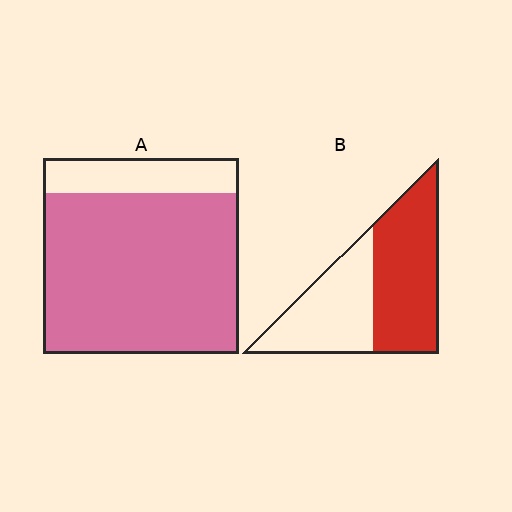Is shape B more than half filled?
Yes.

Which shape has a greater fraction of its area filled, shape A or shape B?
Shape A.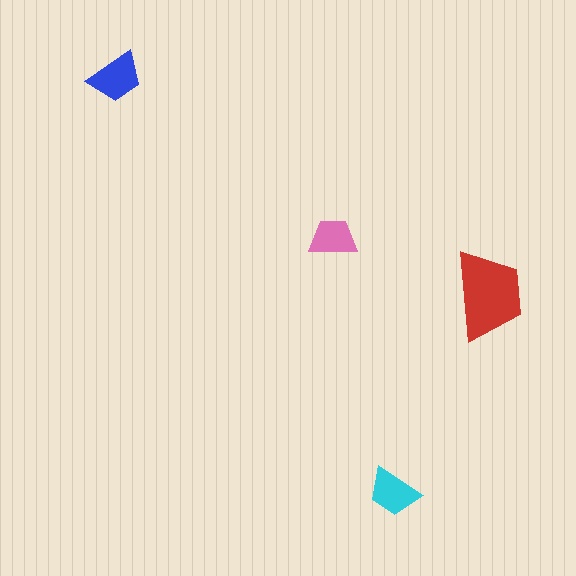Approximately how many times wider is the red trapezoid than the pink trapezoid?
About 2 times wider.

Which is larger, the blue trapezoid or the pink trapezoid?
The blue one.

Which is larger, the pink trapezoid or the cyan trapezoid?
The cyan one.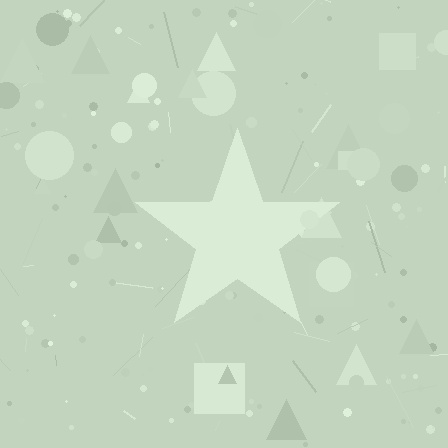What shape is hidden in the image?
A star is hidden in the image.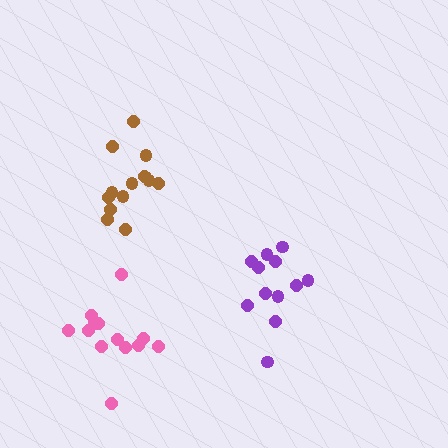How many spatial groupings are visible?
There are 3 spatial groupings.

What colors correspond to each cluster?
The clusters are colored: purple, brown, pink.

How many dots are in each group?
Group 1: 12 dots, Group 2: 14 dots, Group 3: 13 dots (39 total).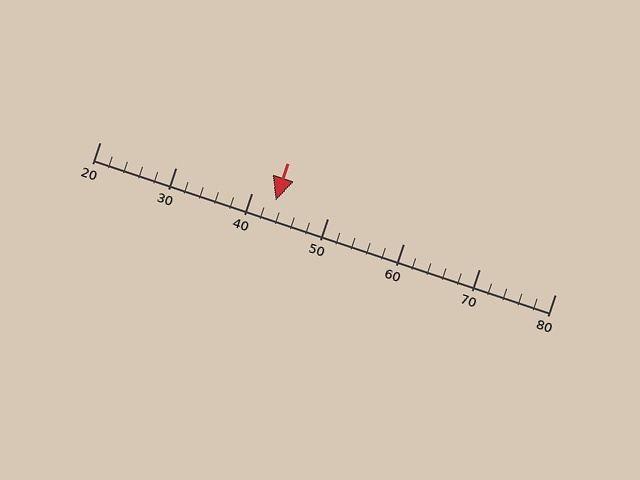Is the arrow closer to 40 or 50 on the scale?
The arrow is closer to 40.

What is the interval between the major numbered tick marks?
The major tick marks are spaced 10 units apart.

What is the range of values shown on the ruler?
The ruler shows values from 20 to 80.